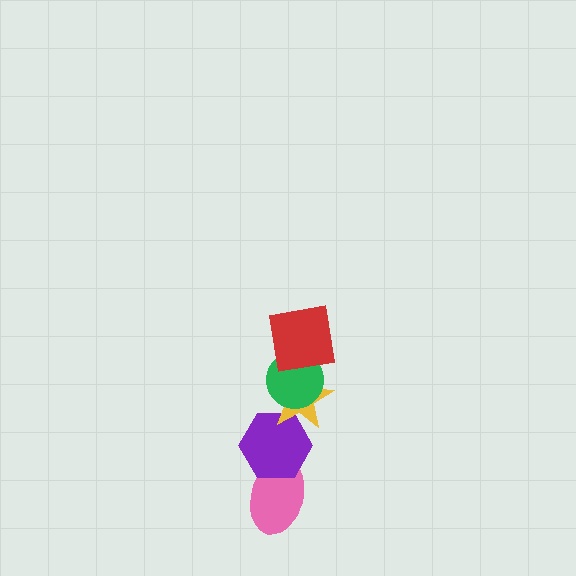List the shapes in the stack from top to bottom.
From top to bottom: the red square, the green circle, the yellow star, the purple hexagon, the pink ellipse.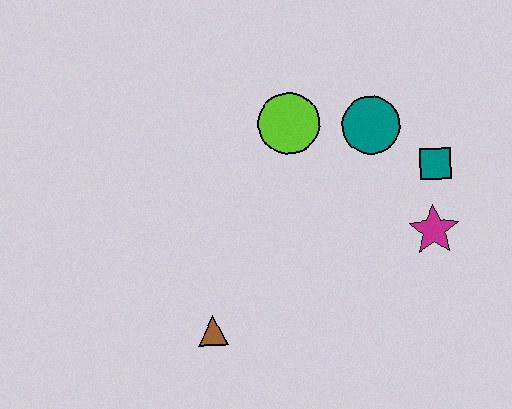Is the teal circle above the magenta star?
Yes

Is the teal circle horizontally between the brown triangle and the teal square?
Yes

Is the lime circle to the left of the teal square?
Yes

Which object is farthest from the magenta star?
The brown triangle is farthest from the magenta star.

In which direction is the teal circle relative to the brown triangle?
The teal circle is above the brown triangle.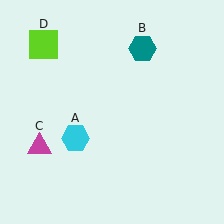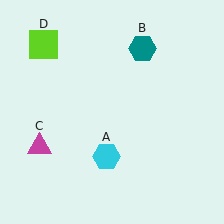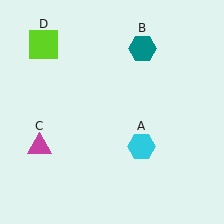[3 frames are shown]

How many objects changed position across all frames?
1 object changed position: cyan hexagon (object A).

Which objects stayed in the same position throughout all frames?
Teal hexagon (object B) and magenta triangle (object C) and lime square (object D) remained stationary.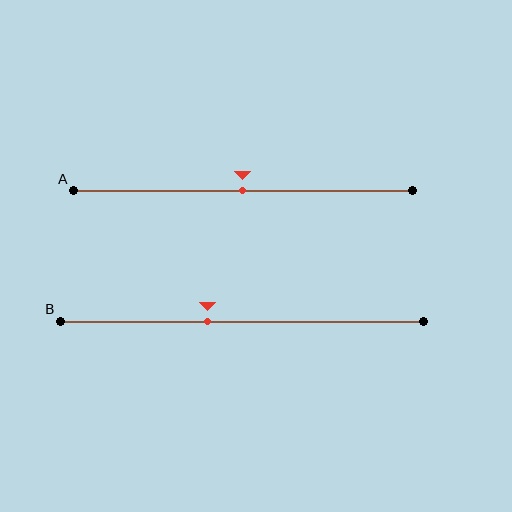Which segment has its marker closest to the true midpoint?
Segment A has its marker closest to the true midpoint.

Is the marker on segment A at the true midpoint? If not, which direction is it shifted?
Yes, the marker on segment A is at the true midpoint.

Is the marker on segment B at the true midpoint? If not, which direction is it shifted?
No, the marker on segment B is shifted to the left by about 10% of the segment length.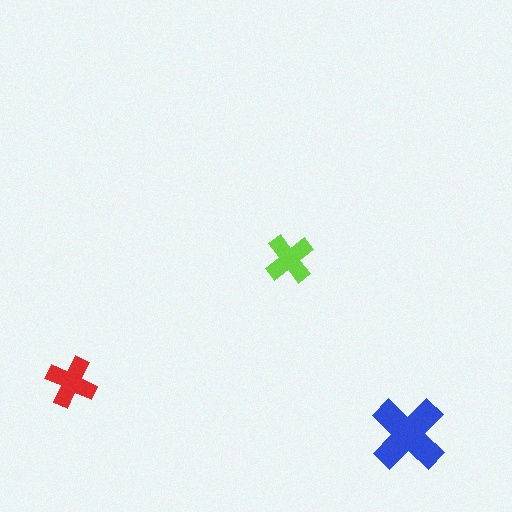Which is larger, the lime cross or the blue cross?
The blue one.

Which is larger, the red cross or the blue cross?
The blue one.